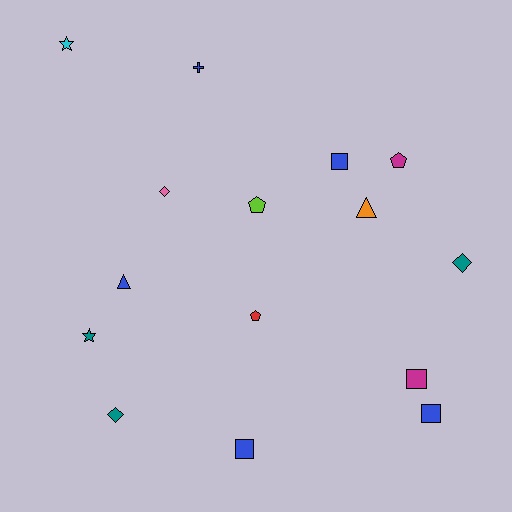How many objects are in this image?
There are 15 objects.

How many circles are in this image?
There are no circles.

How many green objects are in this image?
There are no green objects.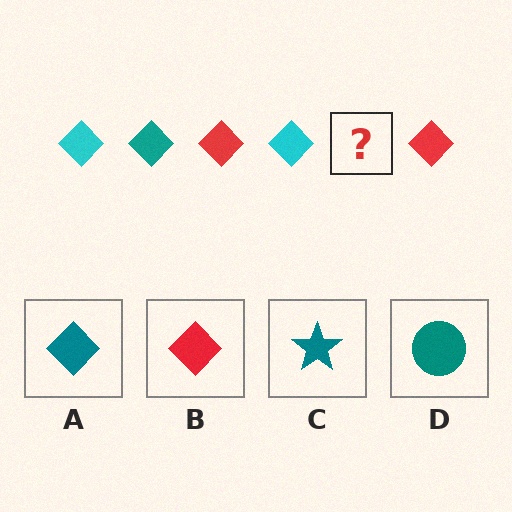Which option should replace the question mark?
Option A.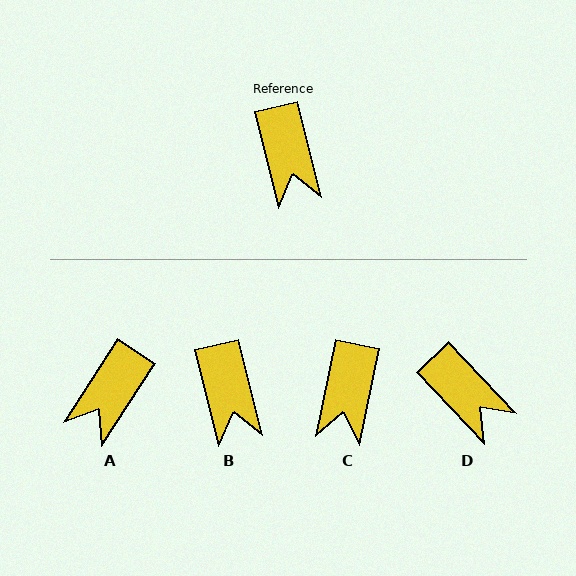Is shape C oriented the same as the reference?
No, it is off by about 26 degrees.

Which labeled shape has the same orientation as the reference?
B.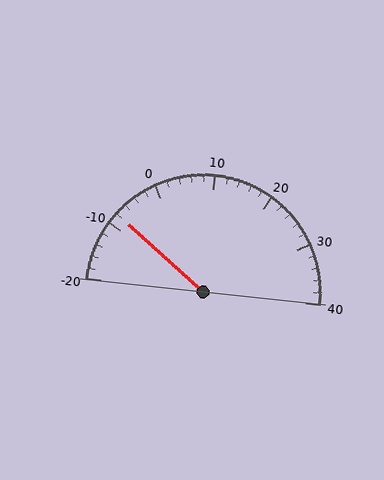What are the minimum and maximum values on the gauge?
The gauge ranges from -20 to 40.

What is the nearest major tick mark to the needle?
The nearest major tick mark is -10.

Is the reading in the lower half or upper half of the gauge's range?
The reading is in the lower half of the range (-20 to 40).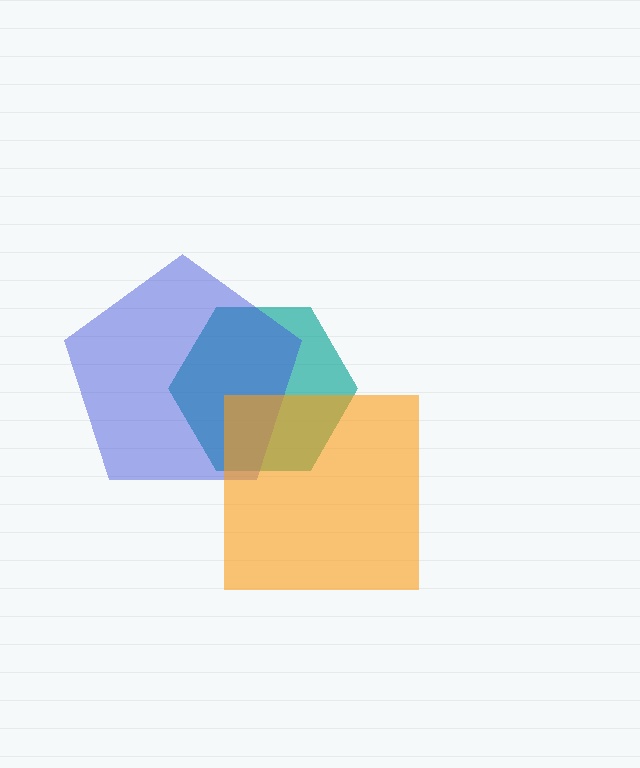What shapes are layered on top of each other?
The layered shapes are: a teal hexagon, a blue pentagon, an orange square.